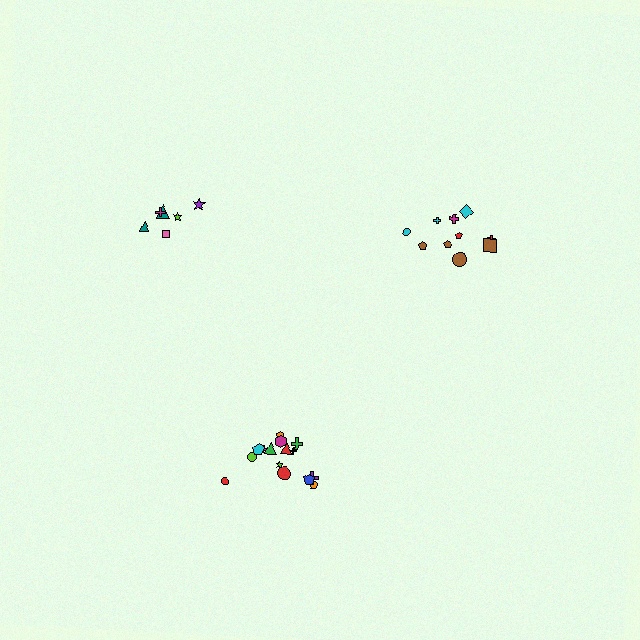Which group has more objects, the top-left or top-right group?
The top-right group.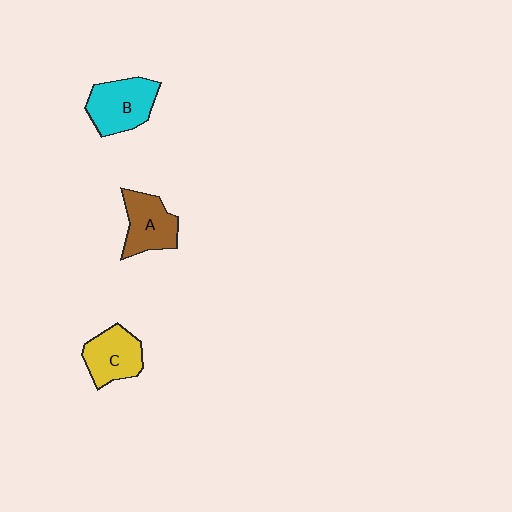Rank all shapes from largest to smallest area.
From largest to smallest: B (cyan), A (brown), C (yellow).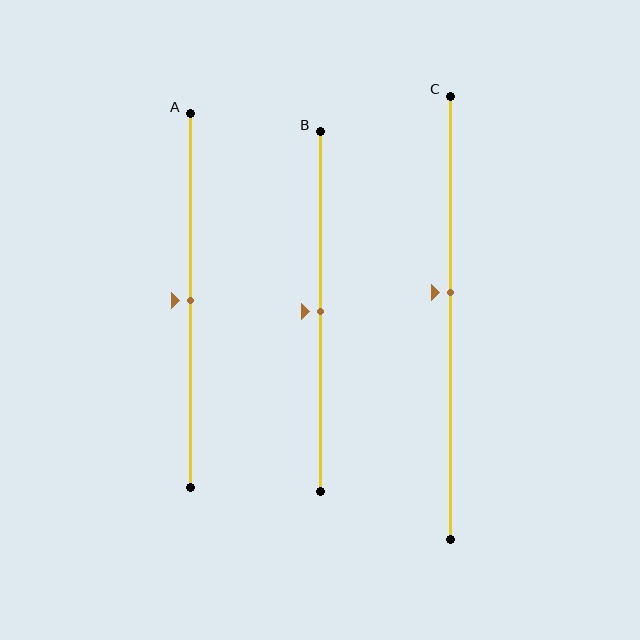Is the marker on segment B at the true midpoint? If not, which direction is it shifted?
Yes, the marker on segment B is at the true midpoint.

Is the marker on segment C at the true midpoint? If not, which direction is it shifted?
No, the marker on segment C is shifted upward by about 6% of the segment length.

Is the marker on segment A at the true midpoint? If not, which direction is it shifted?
Yes, the marker on segment A is at the true midpoint.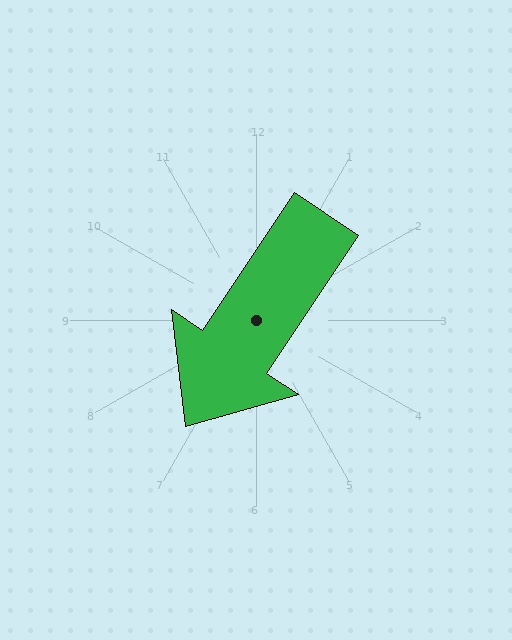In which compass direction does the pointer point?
Southwest.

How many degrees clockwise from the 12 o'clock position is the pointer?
Approximately 214 degrees.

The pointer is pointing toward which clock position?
Roughly 7 o'clock.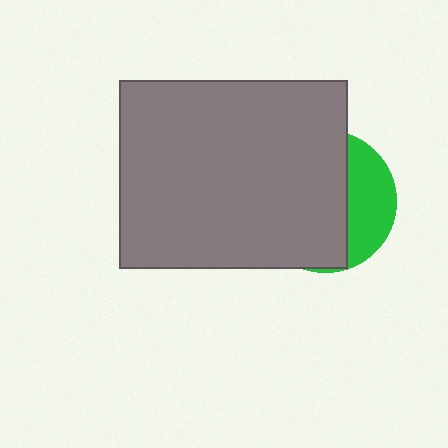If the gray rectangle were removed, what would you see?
You would see the complete green circle.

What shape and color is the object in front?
The object in front is a gray rectangle.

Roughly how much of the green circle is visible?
A small part of it is visible (roughly 31%).